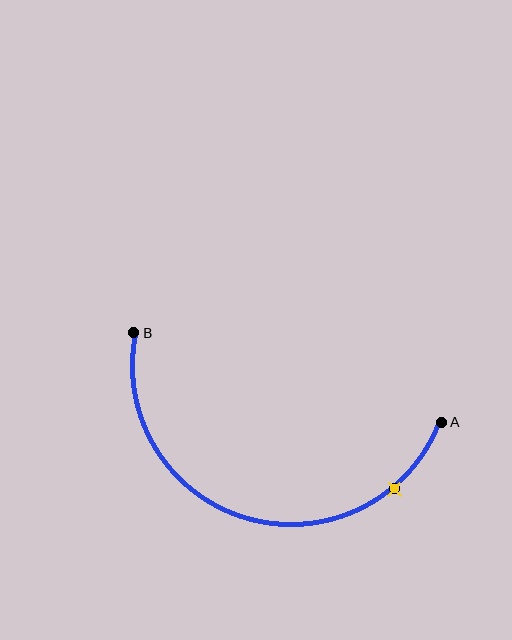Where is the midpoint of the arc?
The arc midpoint is the point on the curve farthest from the straight line joining A and B. It sits below that line.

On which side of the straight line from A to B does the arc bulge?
The arc bulges below the straight line connecting A and B.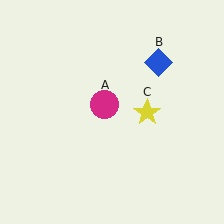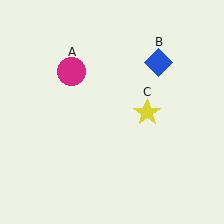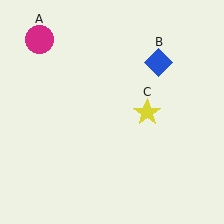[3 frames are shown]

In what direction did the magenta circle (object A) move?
The magenta circle (object A) moved up and to the left.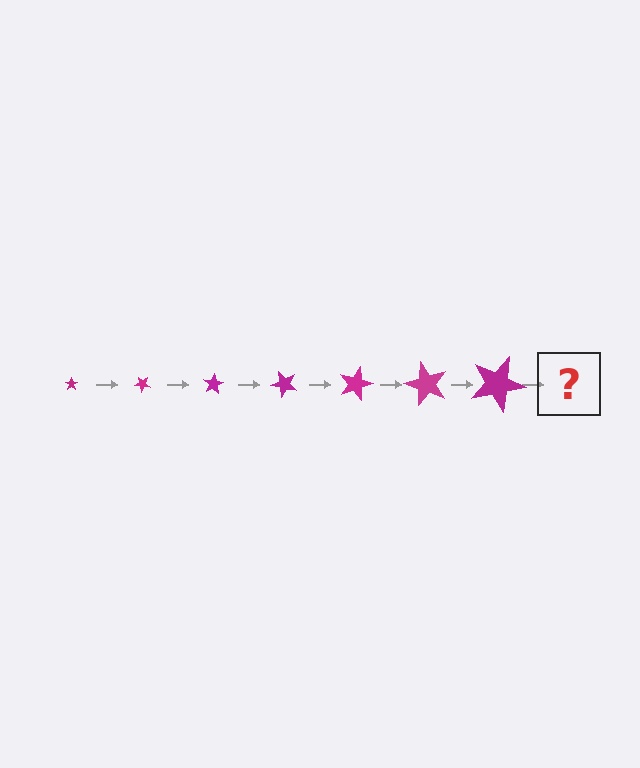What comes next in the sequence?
The next element should be a star, larger than the previous one and rotated 280 degrees from the start.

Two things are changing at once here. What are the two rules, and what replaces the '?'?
The two rules are that the star grows larger each step and it rotates 40 degrees each step. The '?' should be a star, larger than the previous one and rotated 280 degrees from the start.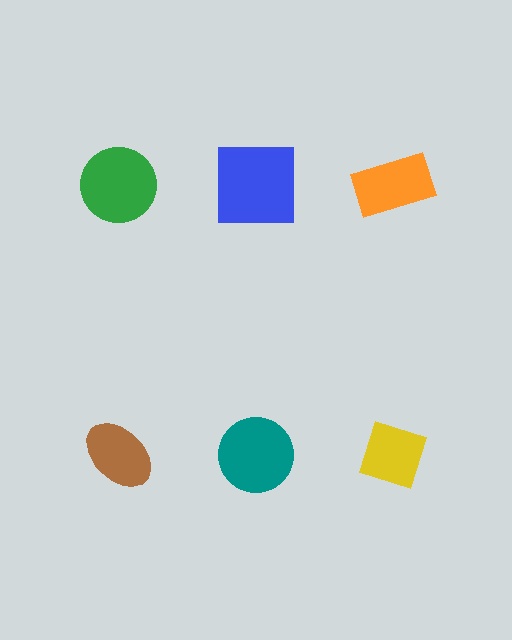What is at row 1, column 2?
A blue square.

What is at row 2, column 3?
A yellow diamond.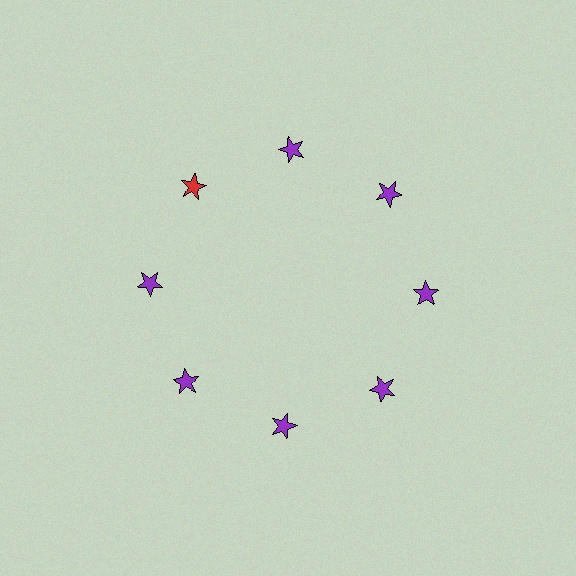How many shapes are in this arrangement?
There are 8 shapes arranged in a ring pattern.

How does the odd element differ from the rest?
It has a different color: red instead of purple.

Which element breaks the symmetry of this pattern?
The red star at roughly the 10 o'clock position breaks the symmetry. All other shapes are purple stars.